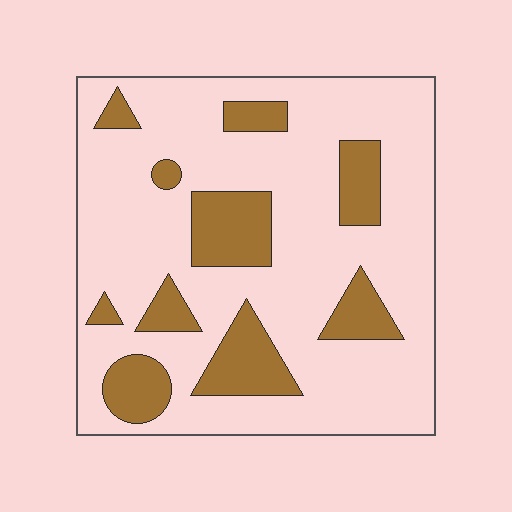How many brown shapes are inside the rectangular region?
10.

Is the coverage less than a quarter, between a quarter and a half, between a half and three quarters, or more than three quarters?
Less than a quarter.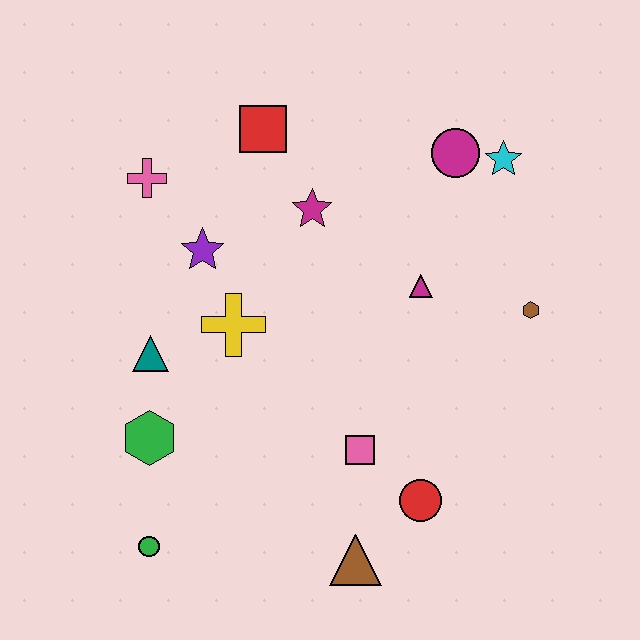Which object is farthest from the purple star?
The brown triangle is farthest from the purple star.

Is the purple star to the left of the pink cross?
No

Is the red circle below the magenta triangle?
Yes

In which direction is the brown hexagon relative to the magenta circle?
The brown hexagon is below the magenta circle.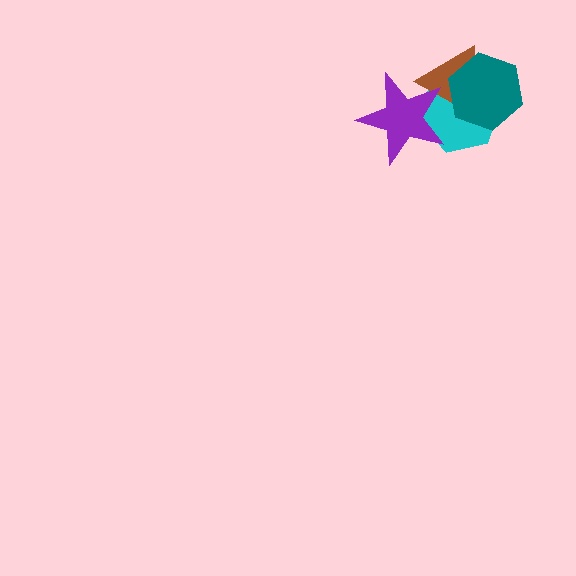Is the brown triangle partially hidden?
Yes, it is partially covered by another shape.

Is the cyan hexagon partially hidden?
Yes, it is partially covered by another shape.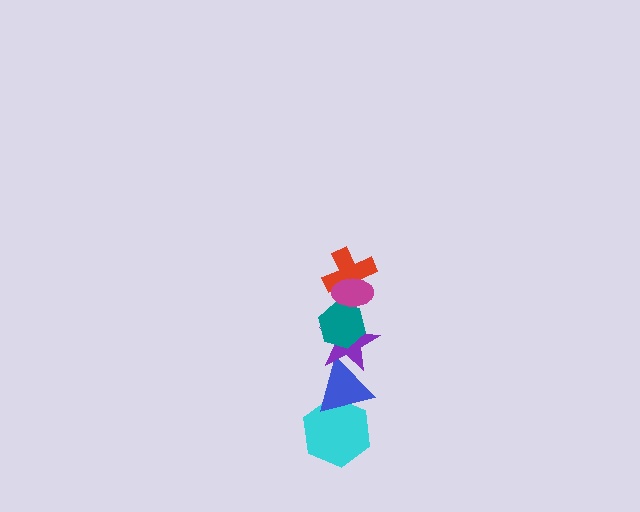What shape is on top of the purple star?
The teal hexagon is on top of the purple star.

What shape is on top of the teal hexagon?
The red cross is on top of the teal hexagon.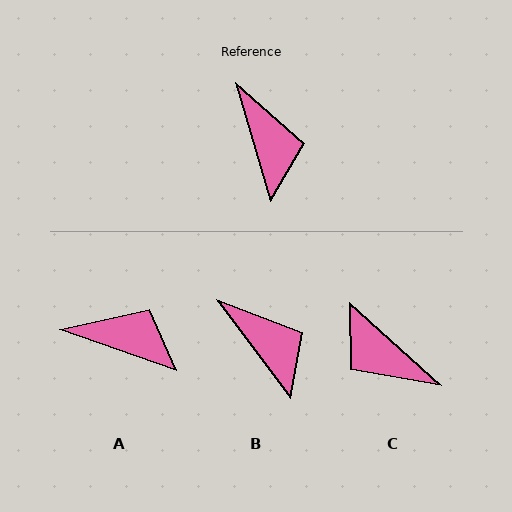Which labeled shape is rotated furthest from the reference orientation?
C, about 148 degrees away.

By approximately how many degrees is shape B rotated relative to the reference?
Approximately 20 degrees counter-clockwise.